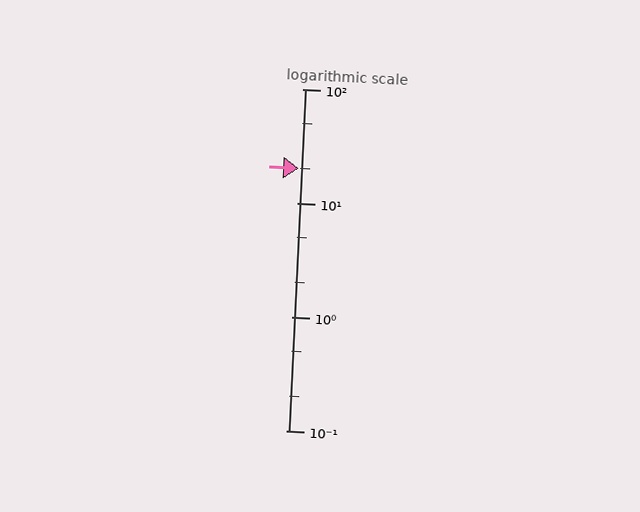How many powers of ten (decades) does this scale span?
The scale spans 3 decades, from 0.1 to 100.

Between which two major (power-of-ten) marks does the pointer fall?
The pointer is between 10 and 100.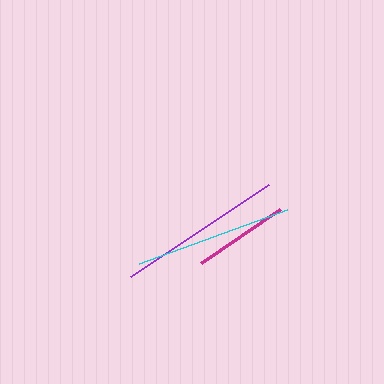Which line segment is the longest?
The purple line is the longest at approximately 166 pixels.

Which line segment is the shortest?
The magenta line is the shortest at approximately 95 pixels.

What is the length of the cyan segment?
The cyan segment is approximately 157 pixels long.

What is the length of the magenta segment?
The magenta segment is approximately 95 pixels long.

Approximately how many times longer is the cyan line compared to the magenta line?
The cyan line is approximately 1.7 times the length of the magenta line.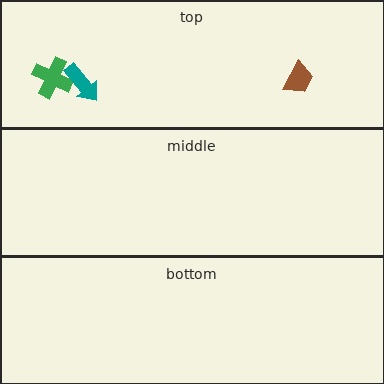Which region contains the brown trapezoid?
The top region.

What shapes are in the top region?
The brown trapezoid, the green cross, the teal arrow.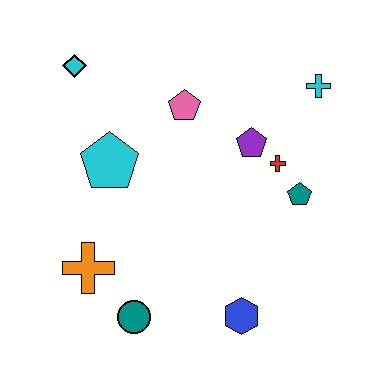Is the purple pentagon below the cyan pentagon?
No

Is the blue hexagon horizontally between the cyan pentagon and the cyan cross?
Yes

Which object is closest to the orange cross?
The teal circle is closest to the orange cross.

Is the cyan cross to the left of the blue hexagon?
No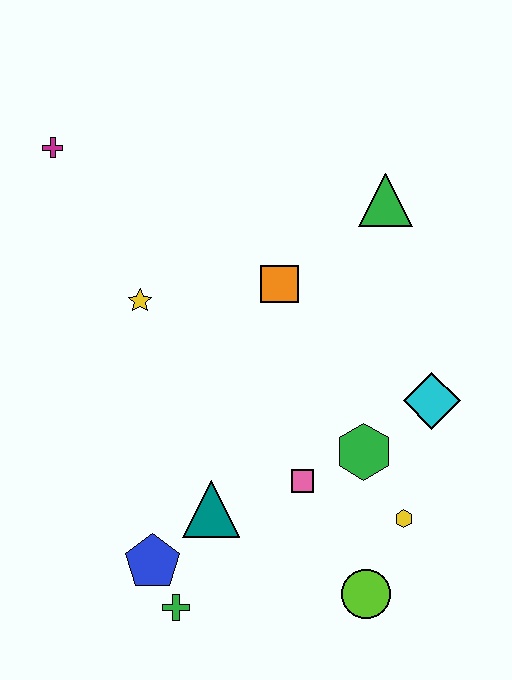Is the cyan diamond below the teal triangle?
No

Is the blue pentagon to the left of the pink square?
Yes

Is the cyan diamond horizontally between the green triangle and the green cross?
No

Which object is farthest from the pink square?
The magenta cross is farthest from the pink square.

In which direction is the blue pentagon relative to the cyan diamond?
The blue pentagon is to the left of the cyan diamond.